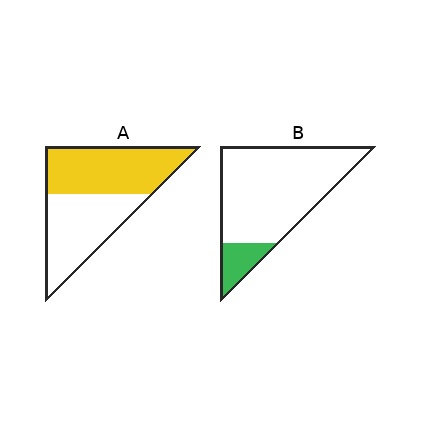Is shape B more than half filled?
No.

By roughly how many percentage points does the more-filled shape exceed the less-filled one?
By roughly 35 percentage points (A over B).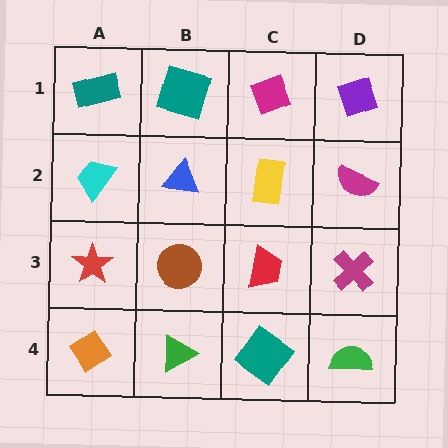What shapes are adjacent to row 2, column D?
A purple diamond (row 1, column D), a magenta cross (row 3, column D), a yellow rectangle (row 2, column C).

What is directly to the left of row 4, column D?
A teal diamond.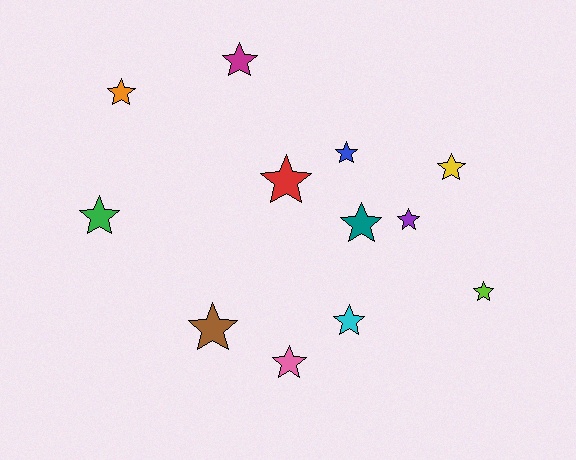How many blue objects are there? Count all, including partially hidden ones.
There is 1 blue object.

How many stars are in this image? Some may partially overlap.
There are 12 stars.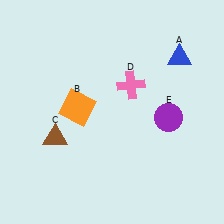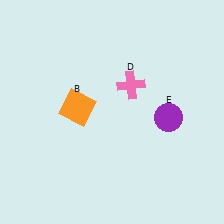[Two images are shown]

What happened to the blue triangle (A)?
The blue triangle (A) was removed in Image 2. It was in the top-right area of Image 1.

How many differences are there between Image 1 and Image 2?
There are 2 differences between the two images.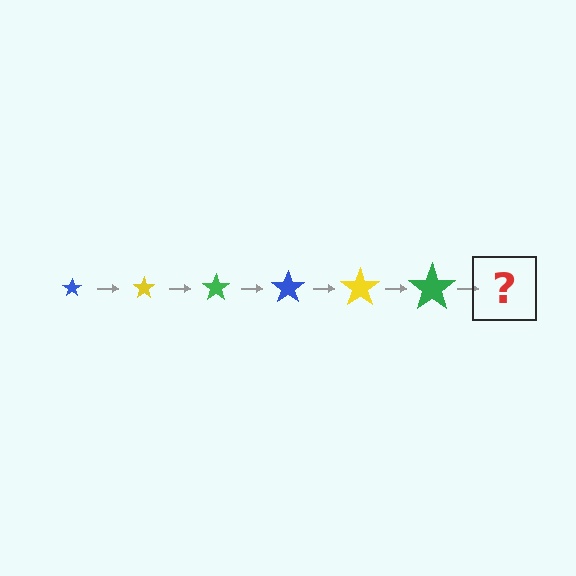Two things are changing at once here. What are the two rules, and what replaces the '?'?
The two rules are that the star grows larger each step and the color cycles through blue, yellow, and green. The '?' should be a blue star, larger than the previous one.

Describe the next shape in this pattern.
It should be a blue star, larger than the previous one.